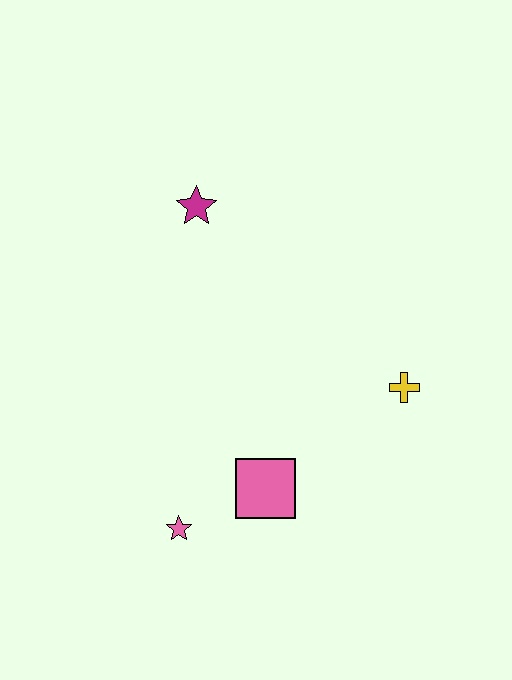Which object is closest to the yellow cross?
The pink square is closest to the yellow cross.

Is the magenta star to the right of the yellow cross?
No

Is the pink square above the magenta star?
No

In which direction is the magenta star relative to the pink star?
The magenta star is above the pink star.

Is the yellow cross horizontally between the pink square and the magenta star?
No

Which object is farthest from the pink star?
The magenta star is farthest from the pink star.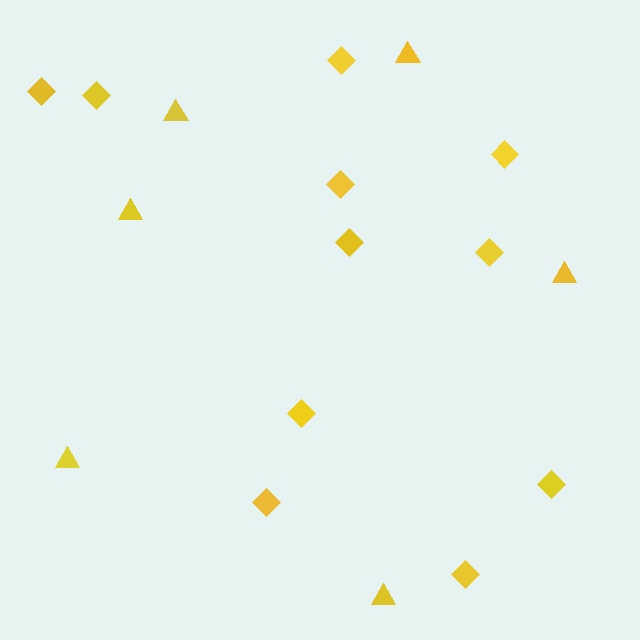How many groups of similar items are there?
There are 2 groups: one group of diamonds (11) and one group of triangles (6).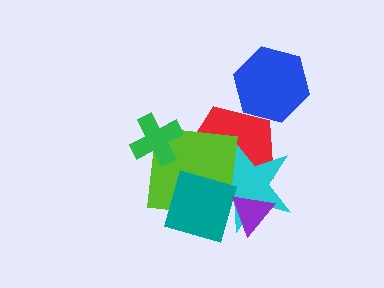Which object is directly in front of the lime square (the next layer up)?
The teal diamond is directly in front of the lime square.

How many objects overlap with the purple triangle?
3 objects overlap with the purple triangle.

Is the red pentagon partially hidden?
Yes, it is partially covered by another shape.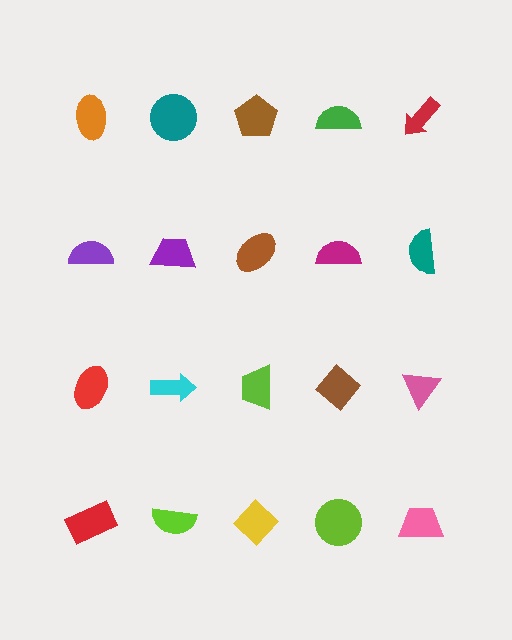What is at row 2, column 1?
A purple semicircle.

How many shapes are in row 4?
5 shapes.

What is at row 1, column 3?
A brown pentagon.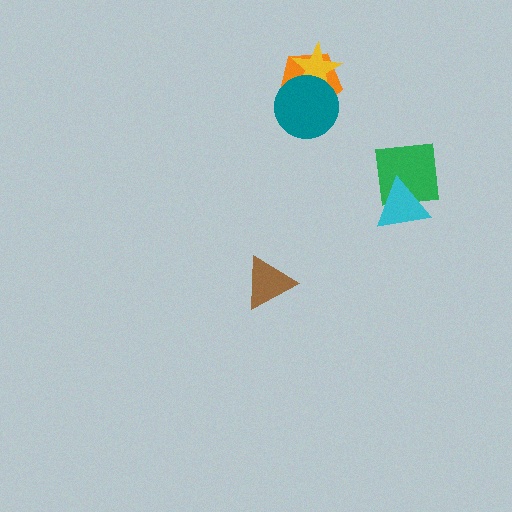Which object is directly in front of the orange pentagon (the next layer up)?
The yellow star is directly in front of the orange pentagon.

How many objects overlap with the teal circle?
2 objects overlap with the teal circle.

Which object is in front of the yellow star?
The teal circle is in front of the yellow star.